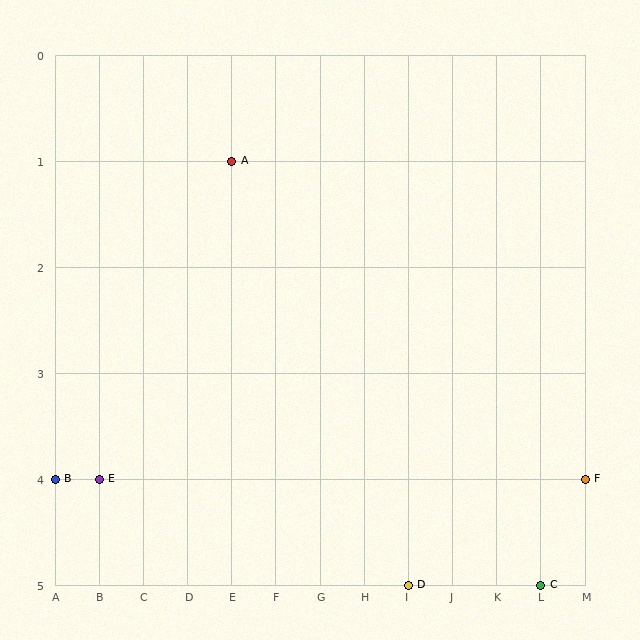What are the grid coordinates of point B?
Point B is at grid coordinates (A, 4).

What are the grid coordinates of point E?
Point E is at grid coordinates (B, 4).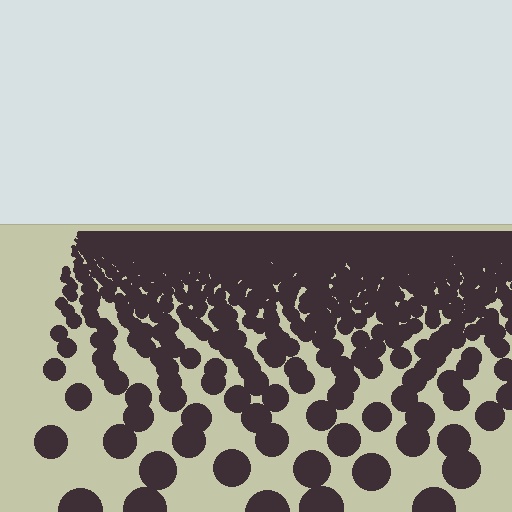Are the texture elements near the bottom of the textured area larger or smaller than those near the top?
Larger. Near the bottom, elements are closer to the viewer and appear at a bigger on-screen size.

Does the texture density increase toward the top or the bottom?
Density increases toward the top.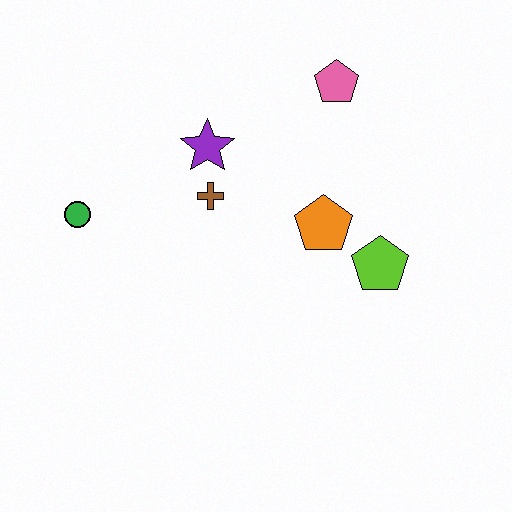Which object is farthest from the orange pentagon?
The green circle is farthest from the orange pentagon.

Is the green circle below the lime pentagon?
No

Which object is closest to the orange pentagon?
The lime pentagon is closest to the orange pentagon.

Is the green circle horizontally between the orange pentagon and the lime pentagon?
No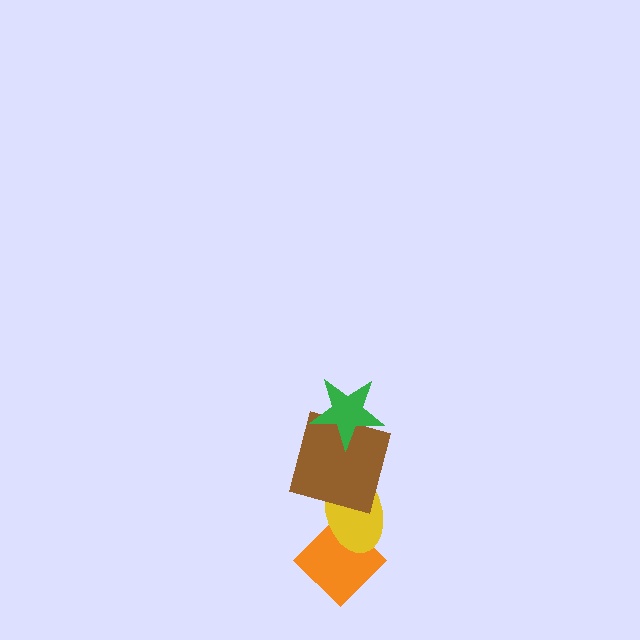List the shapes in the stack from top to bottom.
From top to bottom: the green star, the brown square, the yellow ellipse, the orange diamond.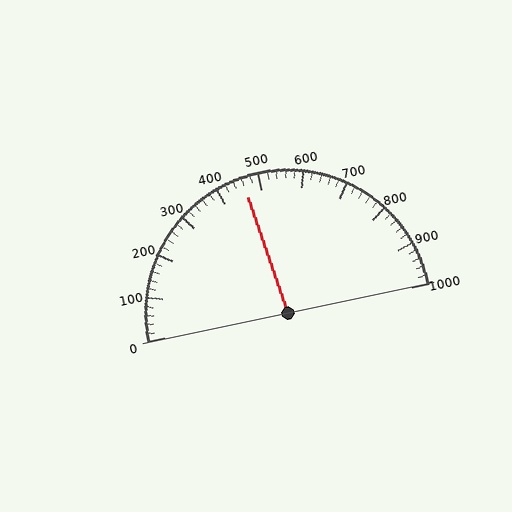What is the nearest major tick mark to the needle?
The nearest major tick mark is 500.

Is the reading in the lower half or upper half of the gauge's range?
The reading is in the lower half of the range (0 to 1000).